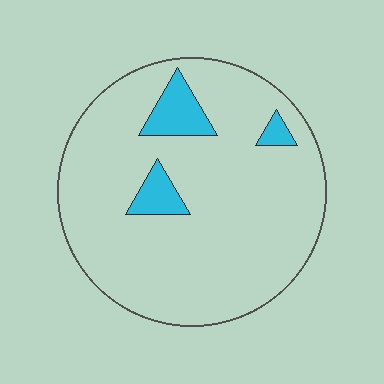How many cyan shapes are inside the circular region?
3.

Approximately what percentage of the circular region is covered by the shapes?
Approximately 10%.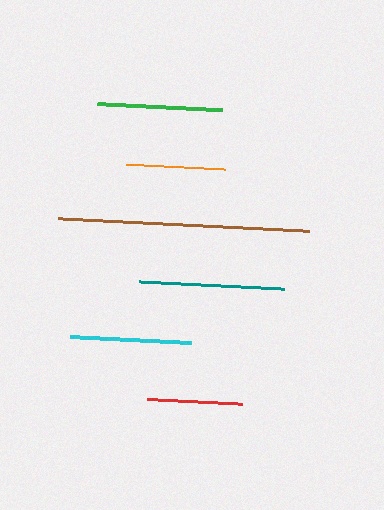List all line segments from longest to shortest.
From longest to shortest: brown, teal, green, cyan, orange, red.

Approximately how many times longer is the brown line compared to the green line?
The brown line is approximately 2.0 times the length of the green line.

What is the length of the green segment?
The green segment is approximately 125 pixels long.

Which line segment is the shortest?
The red line is the shortest at approximately 95 pixels.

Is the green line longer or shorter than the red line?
The green line is longer than the red line.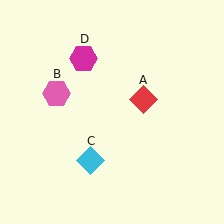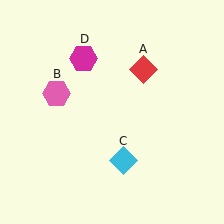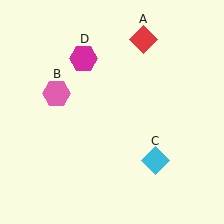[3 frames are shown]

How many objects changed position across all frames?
2 objects changed position: red diamond (object A), cyan diamond (object C).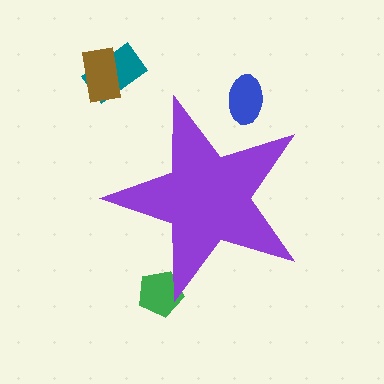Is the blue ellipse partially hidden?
Yes, the blue ellipse is partially hidden behind the purple star.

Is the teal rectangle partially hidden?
No, the teal rectangle is fully visible.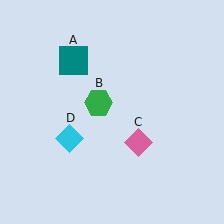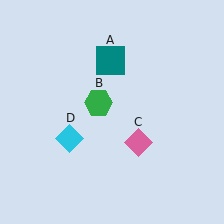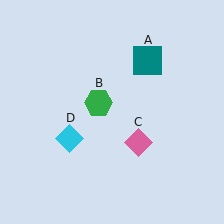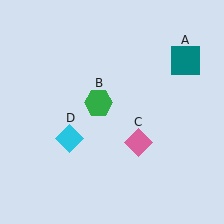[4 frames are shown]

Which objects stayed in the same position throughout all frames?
Green hexagon (object B) and pink diamond (object C) and cyan diamond (object D) remained stationary.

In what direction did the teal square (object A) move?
The teal square (object A) moved right.